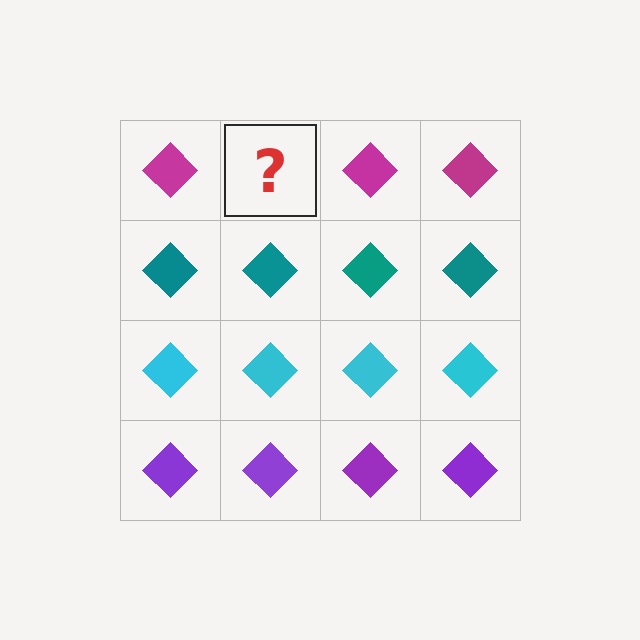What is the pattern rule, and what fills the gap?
The rule is that each row has a consistent color. The gap should be filled with a magenta diamond.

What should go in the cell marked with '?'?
The missing cell should contain a magenta diamond.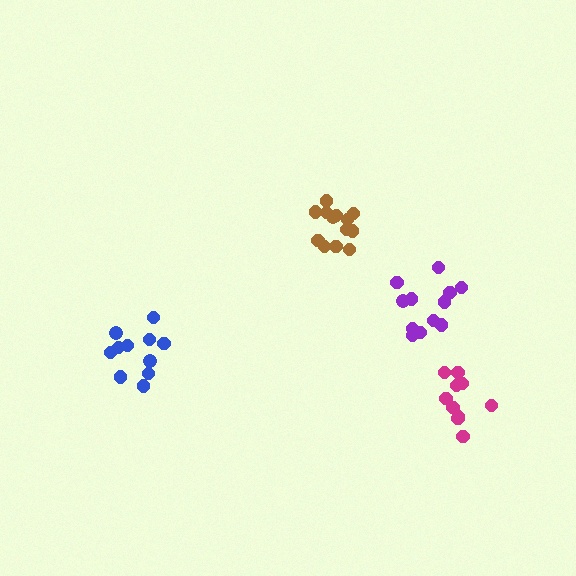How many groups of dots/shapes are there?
There are 4 groups.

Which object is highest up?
The brown cluster is topmost.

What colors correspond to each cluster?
The clusters are colored: brown, purple, blue, magenta.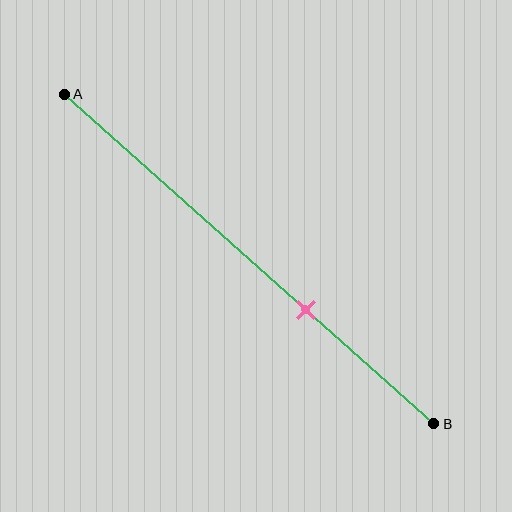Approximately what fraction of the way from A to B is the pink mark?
The pink mark is approximately 65% of the way from A to B.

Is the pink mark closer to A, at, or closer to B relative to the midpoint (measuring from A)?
The pink mark is closer to point B than the midpoint of segment AB.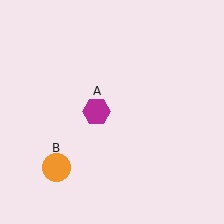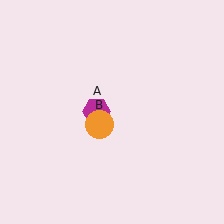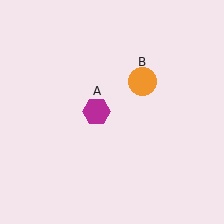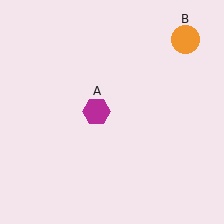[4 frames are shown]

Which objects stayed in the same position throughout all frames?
Magenta hexagon (object A) remained stationary.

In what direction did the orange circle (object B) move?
The orange circle (object B) moved up and to the right.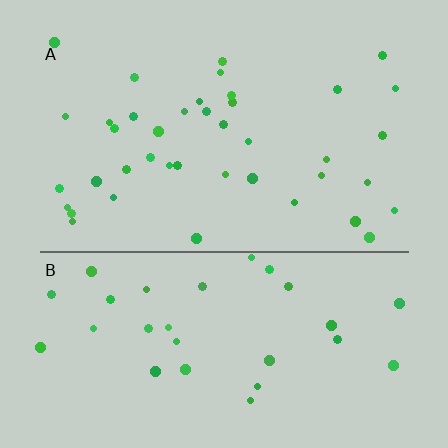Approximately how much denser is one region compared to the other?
Approximately 1.3× — region A over region B.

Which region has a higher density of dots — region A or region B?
A (the top).